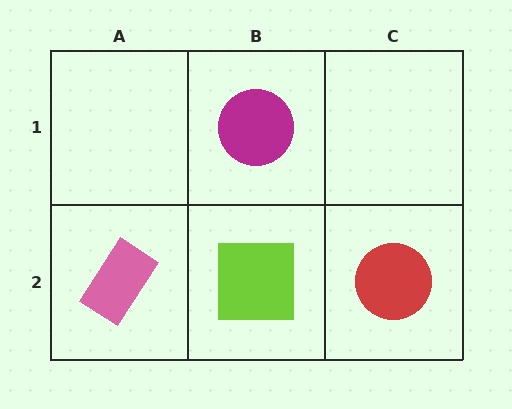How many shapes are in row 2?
3 shapes.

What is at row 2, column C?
A red circle.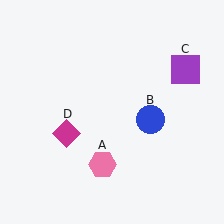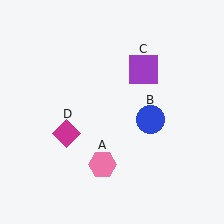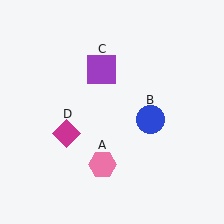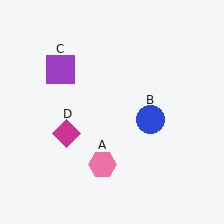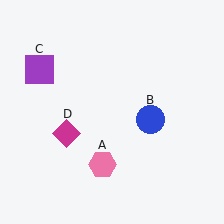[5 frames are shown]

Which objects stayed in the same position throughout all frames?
Pink hexagon (object A) and blue circle (object B) and magenta diamond (object D) remained stationary.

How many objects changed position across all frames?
1 object changed position: purple square (object C).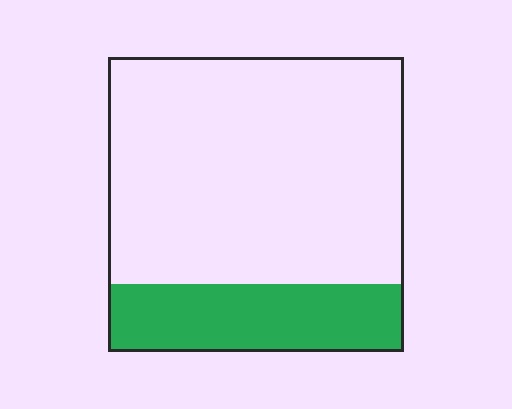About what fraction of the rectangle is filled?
About one quarter (1/4).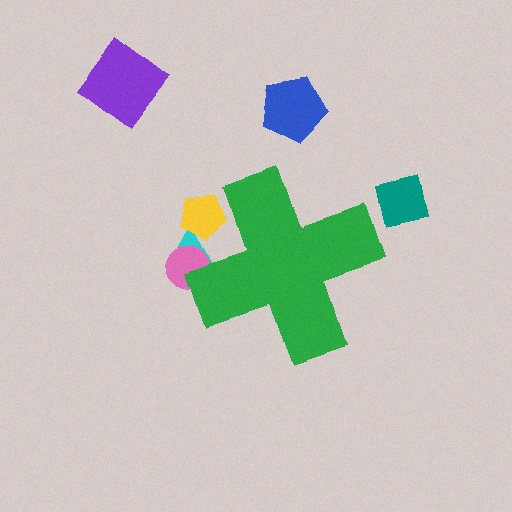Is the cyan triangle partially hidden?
Yes, the cyan triangle is partially hidden behind the green cross.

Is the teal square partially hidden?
No, the teal square is fully visible.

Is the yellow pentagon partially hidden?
Yes, the yellow pentagon is partially hidden behind the green cross.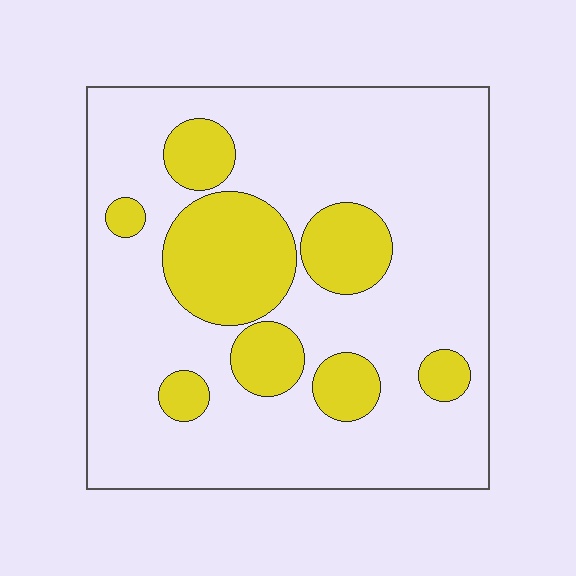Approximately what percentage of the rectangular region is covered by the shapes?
Approximately 25%.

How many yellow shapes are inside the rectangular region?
8.